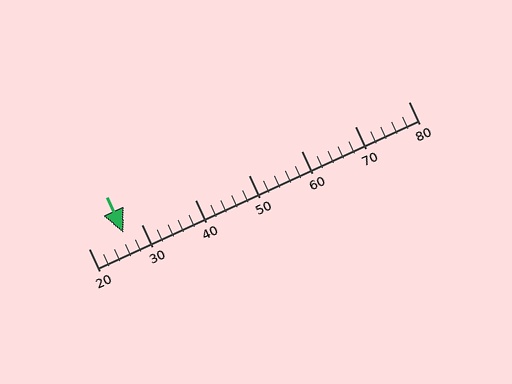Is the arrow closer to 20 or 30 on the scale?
The arrow is closer to 30.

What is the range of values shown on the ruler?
The ruler shows values from 20 to 80.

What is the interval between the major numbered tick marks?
The major tick marks are spaced 10 units apart.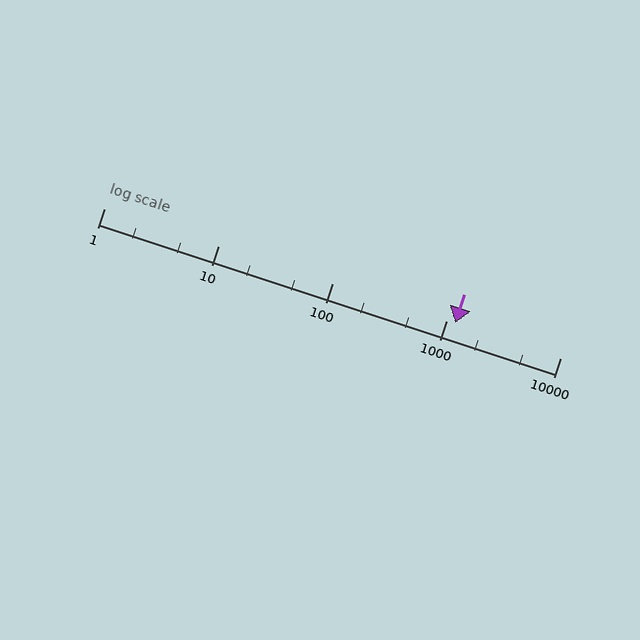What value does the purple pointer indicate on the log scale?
The pointer indicates approximately 1200.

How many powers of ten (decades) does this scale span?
The scale spans 4 decades, from 1 to 10000.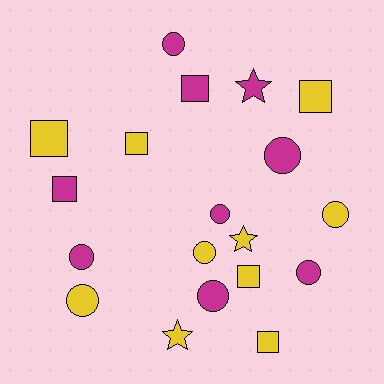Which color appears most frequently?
Yellow, with 10 objects.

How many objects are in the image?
There are 19 objects.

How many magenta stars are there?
There is 1 magenta star.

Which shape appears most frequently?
Circle, with 9 objects.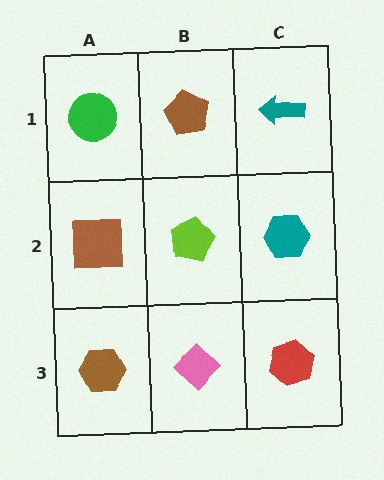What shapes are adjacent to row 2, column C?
A teal arrow (row 1, column C), a red hexagon (row 3, column C), a lime pentagon (row 2, column B).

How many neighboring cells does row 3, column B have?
3.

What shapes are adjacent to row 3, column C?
A teal hexagon (row 2, column C), a pink diamond (row 3, column B).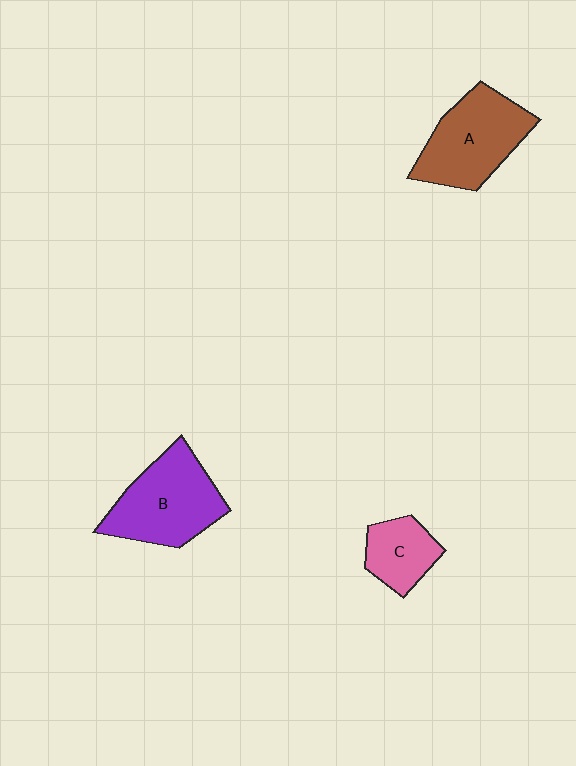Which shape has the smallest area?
Shape C (pink).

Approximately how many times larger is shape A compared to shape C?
Approximately 1.8 times.